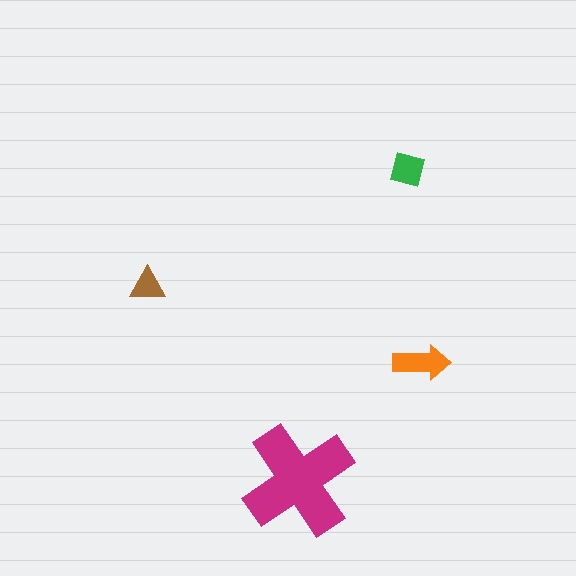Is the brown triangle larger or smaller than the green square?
Smaller.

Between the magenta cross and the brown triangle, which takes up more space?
The magenta cross.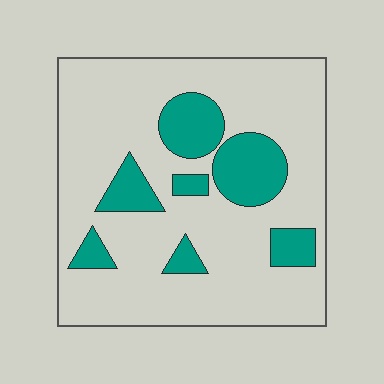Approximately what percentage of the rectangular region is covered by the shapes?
Approximately 20%.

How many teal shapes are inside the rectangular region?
7.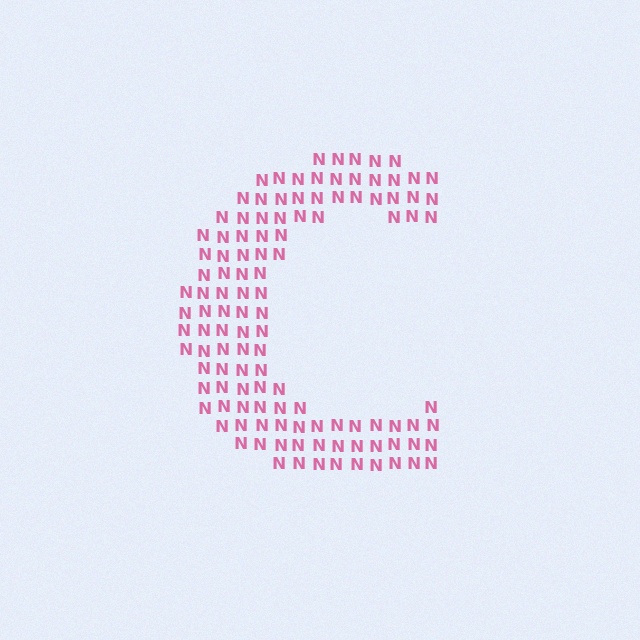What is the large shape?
The large shape is the letter C.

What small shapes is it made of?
It is made of small letter N's.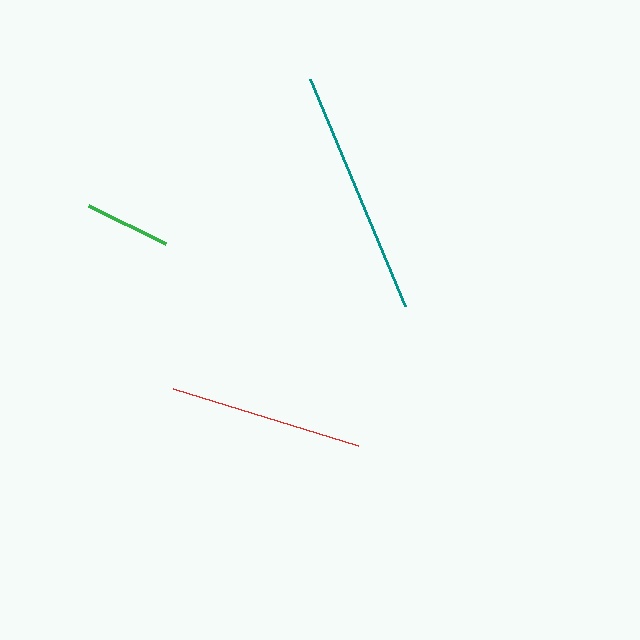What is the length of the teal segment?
The teal segment is approximately 245 pixels long.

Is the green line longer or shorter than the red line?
The red line is longer than the green line.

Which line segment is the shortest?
The green line is the shortest at approximately 86 pixels.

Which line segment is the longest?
The teal line is the longest at approximately 245 pixels.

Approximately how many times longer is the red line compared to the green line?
The red line is approximately 2.3 times the length of the green line.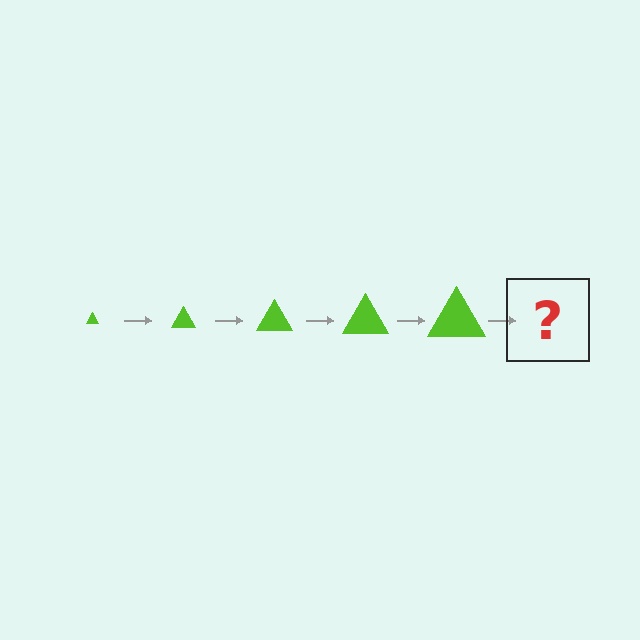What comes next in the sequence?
The next element should be a lime triangle, larger than the previous one.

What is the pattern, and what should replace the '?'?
The pattern is that the triangle gets progressively larger each step. The '?' should be a lime triangle, larger than the previous one.